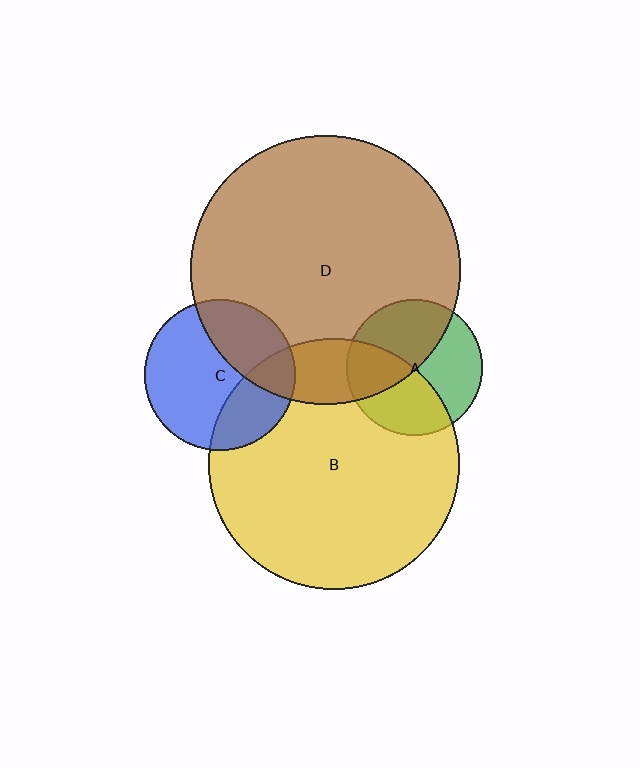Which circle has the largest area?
Circle D (brown).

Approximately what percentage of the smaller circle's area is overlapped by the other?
Approximately 15%.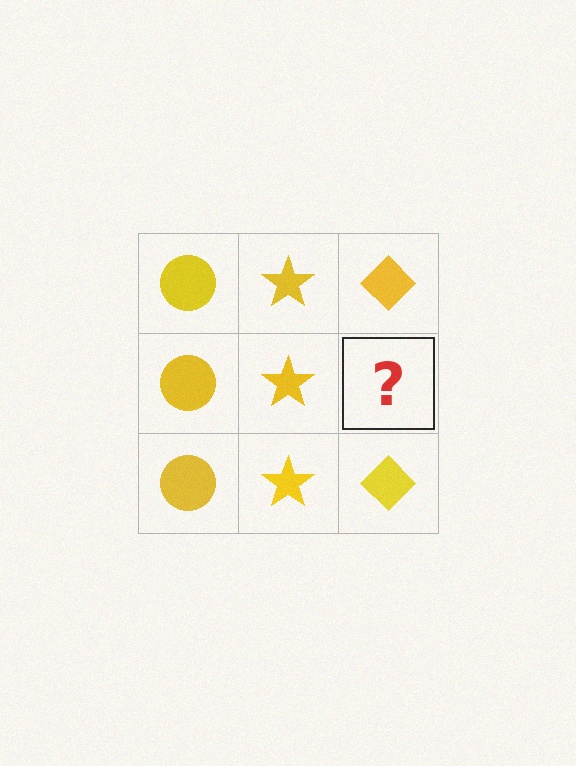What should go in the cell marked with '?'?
The missing cell should contain a yellow diamond.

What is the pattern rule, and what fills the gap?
The rule is that each column has a consistent shape. The gap should be filled with a yellow diamond.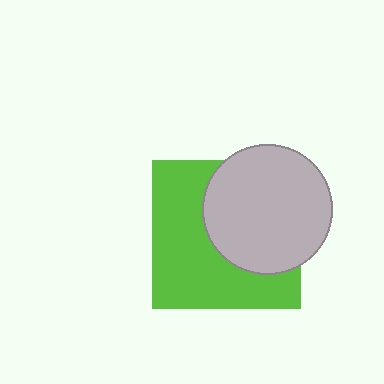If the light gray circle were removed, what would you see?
You would see the complete lime square.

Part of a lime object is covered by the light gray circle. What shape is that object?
It is a square.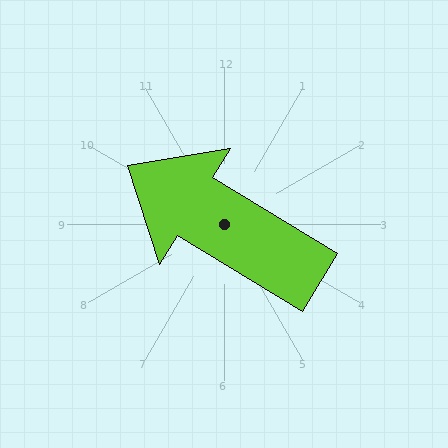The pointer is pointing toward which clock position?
Roughly 10 o'clock.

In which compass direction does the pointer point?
Northwest.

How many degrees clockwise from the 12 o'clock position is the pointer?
Approximately 301 degrees.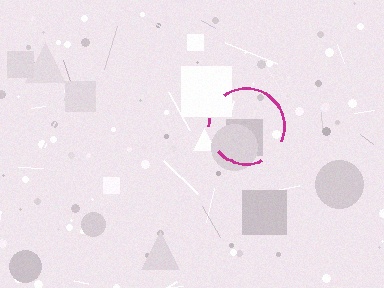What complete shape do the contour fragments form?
The contour fragments form a circle.